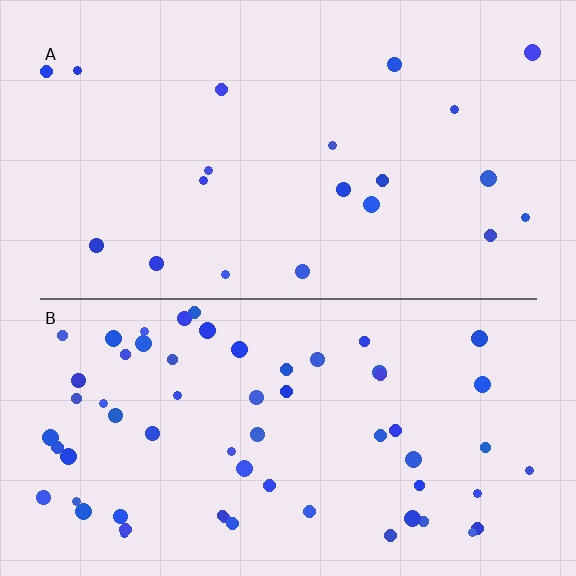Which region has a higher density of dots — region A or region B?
B (the bottom).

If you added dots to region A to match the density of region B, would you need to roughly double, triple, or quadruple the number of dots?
Approximately triple.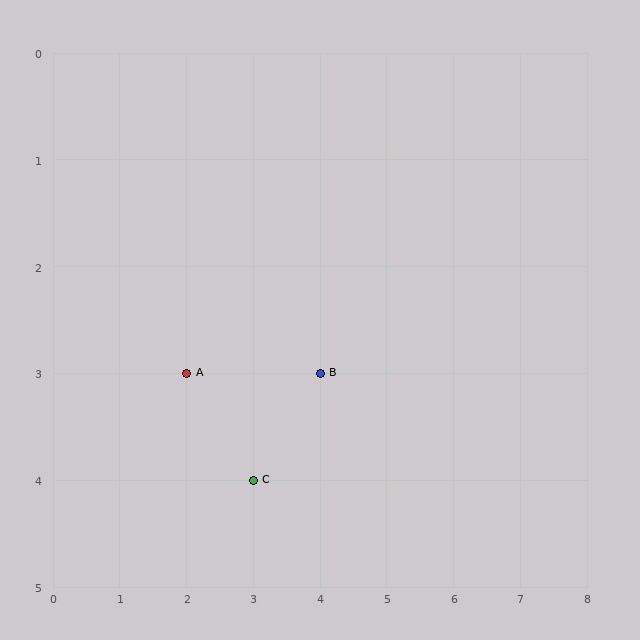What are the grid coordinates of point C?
Point C is at grid coordinates (3, 4).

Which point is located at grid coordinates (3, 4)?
Point C is at (3, 4).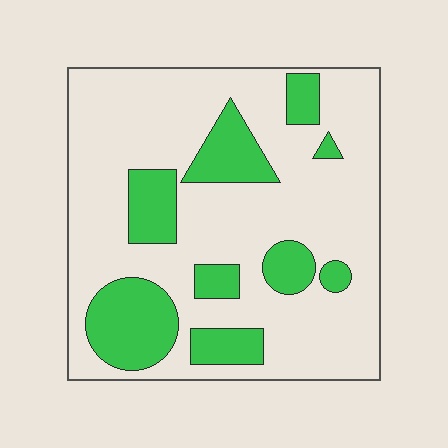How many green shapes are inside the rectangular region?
9.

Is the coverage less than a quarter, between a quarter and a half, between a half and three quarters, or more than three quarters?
Between a quarter and a half.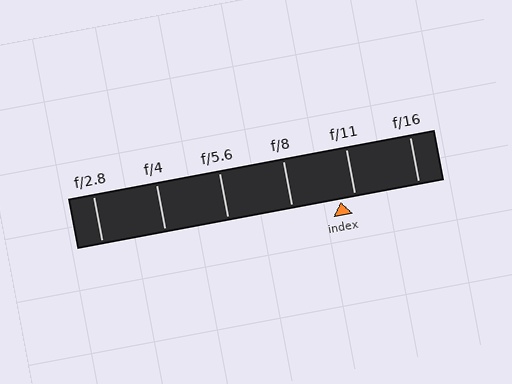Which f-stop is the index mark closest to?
The index mark is closest to f/11.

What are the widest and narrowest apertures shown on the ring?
The widest aperture shown is f/2.8 and the narrowest is f/16.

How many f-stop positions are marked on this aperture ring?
There are 6 f-stop positions marked.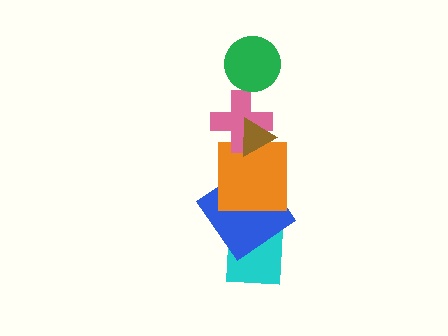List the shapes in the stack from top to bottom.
From top to bottom: the green circle, the brown triangle, the pink cross, the orange square, the blue diamond, the cyan square.